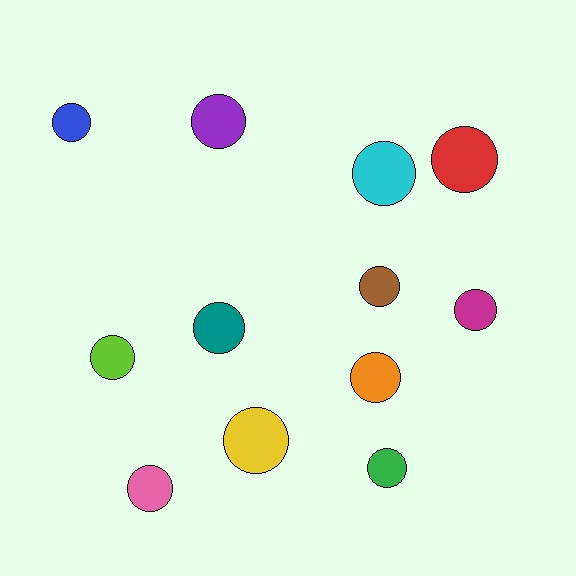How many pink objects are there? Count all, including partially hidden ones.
There is 1 pink object.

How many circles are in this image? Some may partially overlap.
There are 12 circles.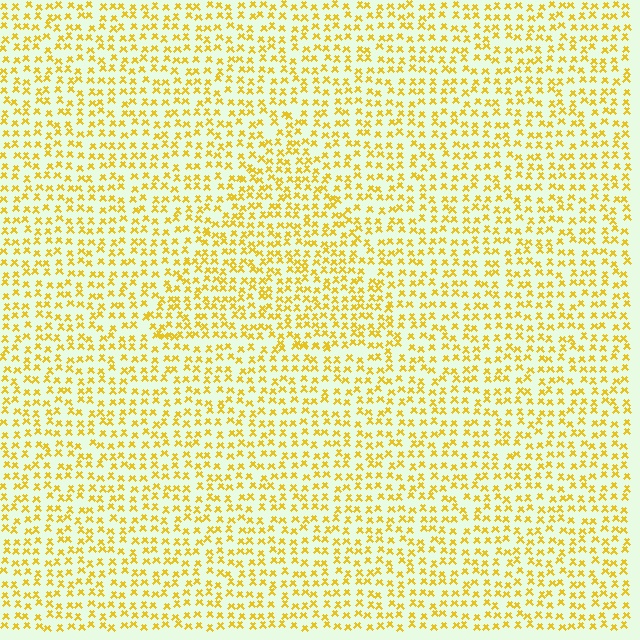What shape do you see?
I see a triangle.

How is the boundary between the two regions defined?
The boundary is defined by a change in element density (approximately 1.4x ratio). All elements are the same color, size, and shape.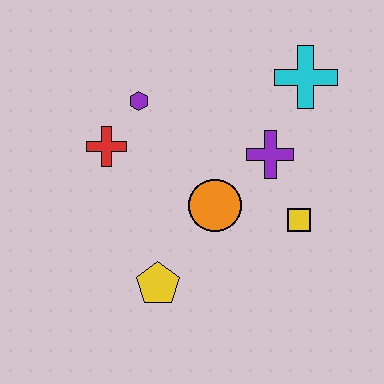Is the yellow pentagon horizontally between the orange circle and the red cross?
Yes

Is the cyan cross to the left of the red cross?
No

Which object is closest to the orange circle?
The purple cross is closest to the orange circle.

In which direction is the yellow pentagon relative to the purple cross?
The yellow pentagon is below the purple cross.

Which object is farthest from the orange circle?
The cyan cross is farthest from the orange circle.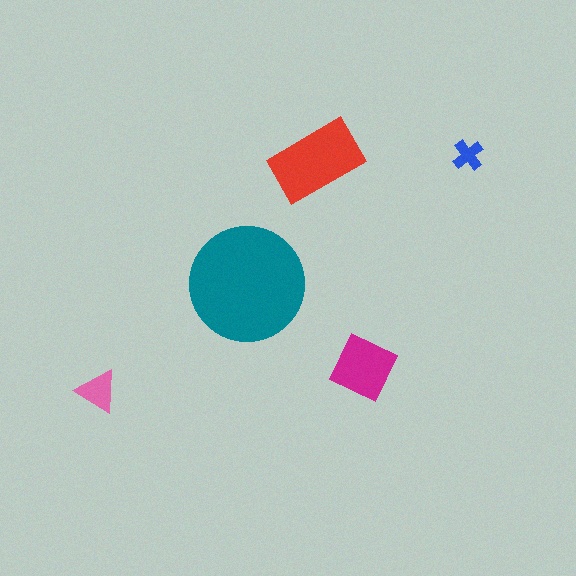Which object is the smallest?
The blue cross.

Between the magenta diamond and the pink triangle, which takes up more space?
The magenta diamond.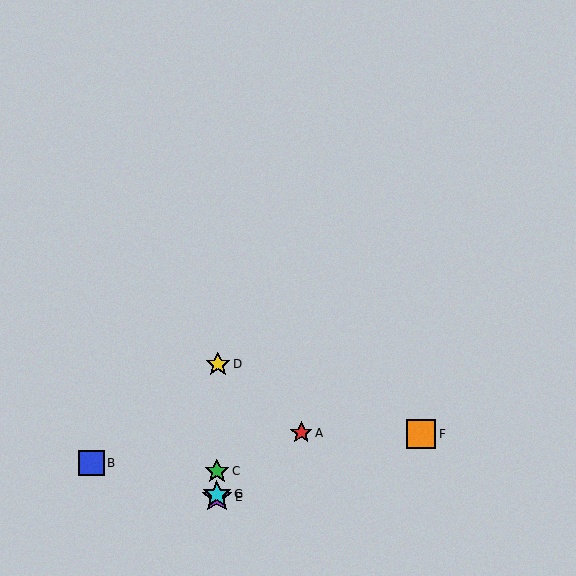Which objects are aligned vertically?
Objects C, D, E, G are aligned vertically.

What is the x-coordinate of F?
Object F is at x≈421.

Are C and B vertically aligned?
No, C is at x≈217 and B is at x≈92.